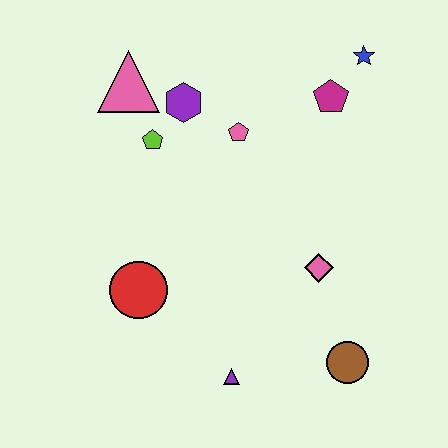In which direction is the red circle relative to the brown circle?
The red circle is to the left of the brown circle.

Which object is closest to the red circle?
The purple triangle is closest to the red circle.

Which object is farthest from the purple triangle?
The blue star is farthest from the purple triangle.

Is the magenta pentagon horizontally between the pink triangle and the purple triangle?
No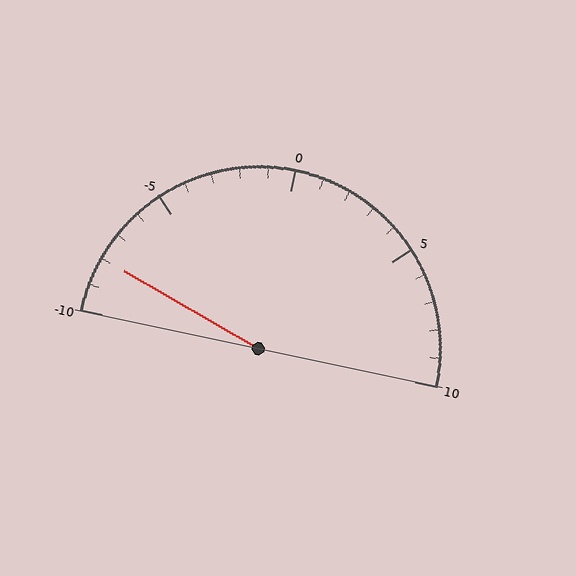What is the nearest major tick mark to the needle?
The nearest major tick mark is -10.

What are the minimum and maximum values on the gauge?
The gauge ranges from -10 to 10.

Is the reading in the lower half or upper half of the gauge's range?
The reading is in the lower half of the range (-10 to 10).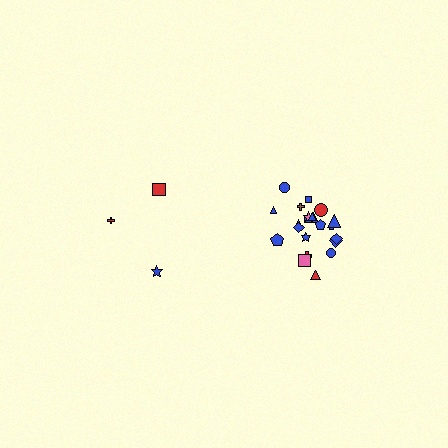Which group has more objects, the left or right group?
The right group.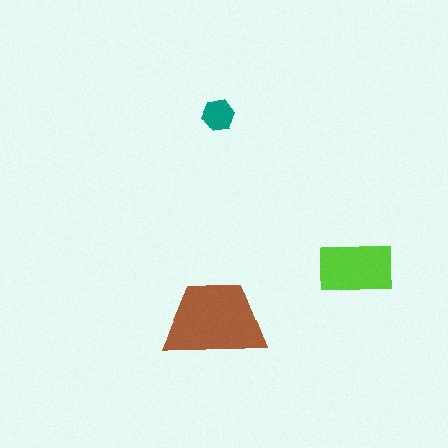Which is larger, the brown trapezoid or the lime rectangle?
The brown trapezoid.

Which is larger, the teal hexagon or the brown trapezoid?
The brown trapezoid.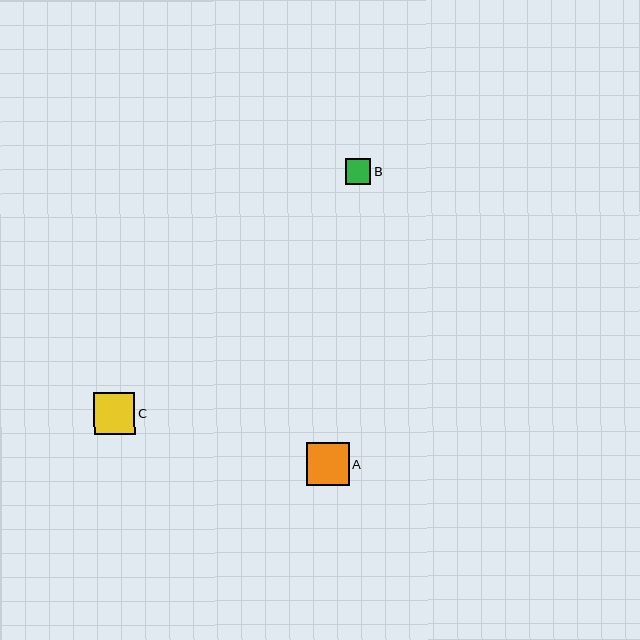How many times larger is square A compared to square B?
Square A is approximately 1.6 times the size of square B.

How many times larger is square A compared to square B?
Square A is approximately 1.6 times the size of square B.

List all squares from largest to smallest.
From largest to smallest: A, C, B.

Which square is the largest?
Square A is the largest with a size of approximately 42 pixels.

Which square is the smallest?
Square B is the smallest with a size of approximately 26 pixels.